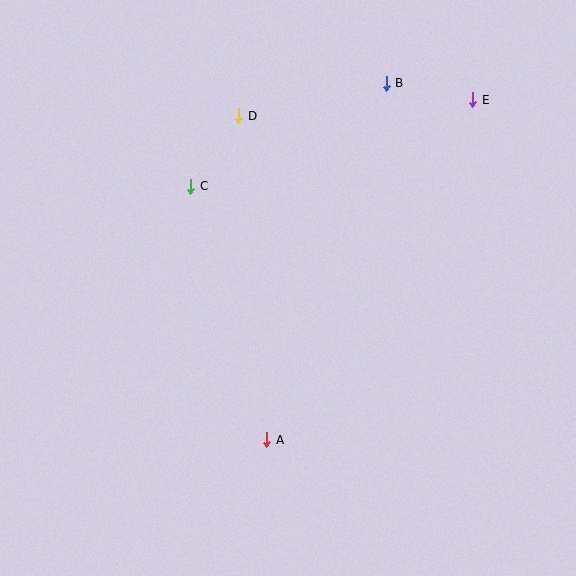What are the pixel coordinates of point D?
Point D is at (239, 116).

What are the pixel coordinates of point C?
Point C is at (191, 186).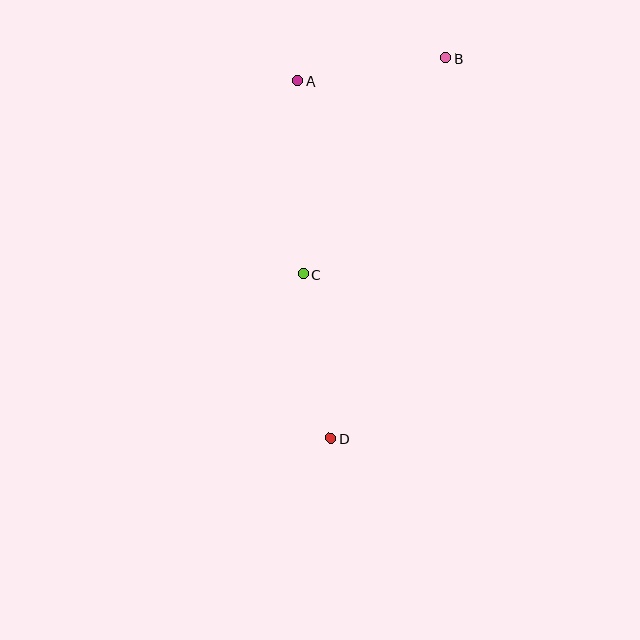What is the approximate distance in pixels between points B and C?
The distance between B and C is approximately 259 pixels.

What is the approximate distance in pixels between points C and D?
The distance between C and D is approximately 167 pixels.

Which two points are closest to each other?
Points A and B are closest to each other.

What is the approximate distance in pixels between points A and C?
The distance between A and C is approximately 194 pixels.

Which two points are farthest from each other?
Points B and D are farthest from each other.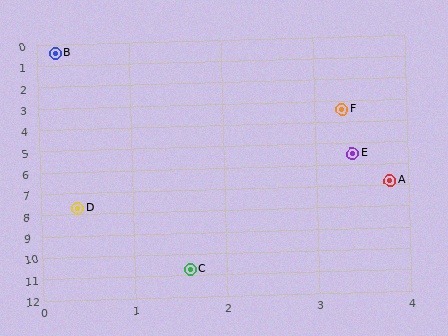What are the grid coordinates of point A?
Point A is at approximately (3.8, 6.8).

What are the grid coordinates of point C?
Point C is at approximately (1.6, 10.7).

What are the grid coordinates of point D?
Point D is at approximately (0.4, 7.7).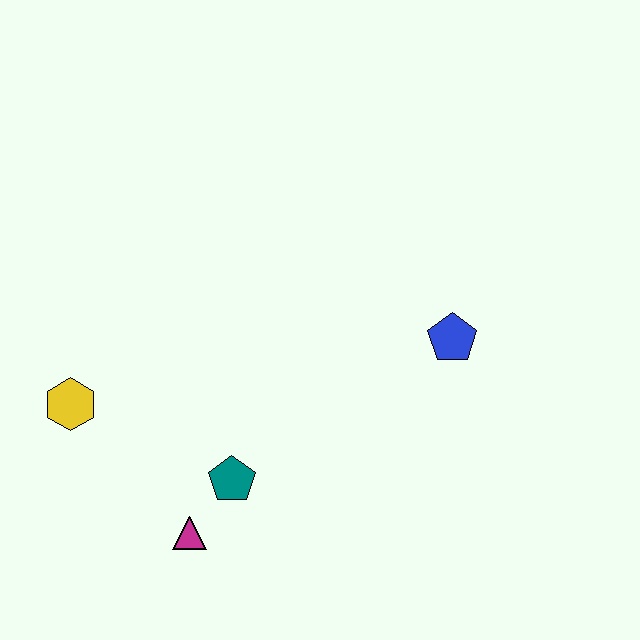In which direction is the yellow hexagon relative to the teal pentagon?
The yellow hexagon is to the left of the teal pentagon.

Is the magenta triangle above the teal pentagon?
No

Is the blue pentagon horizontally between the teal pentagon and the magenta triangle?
No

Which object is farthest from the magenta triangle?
The blue pentagon is farthest from the magenta triangle.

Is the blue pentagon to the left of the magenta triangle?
No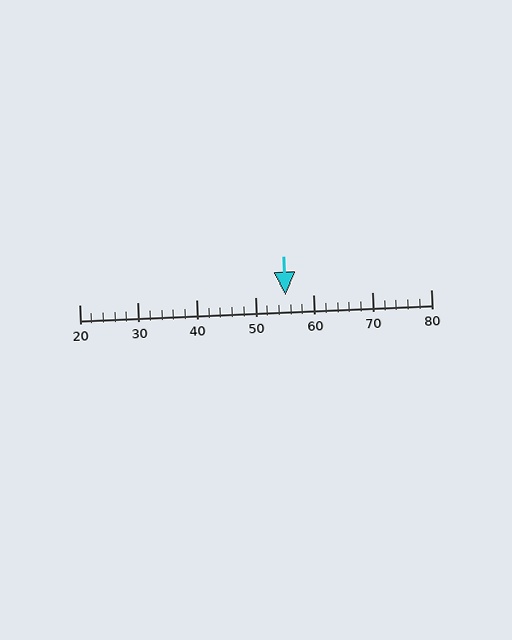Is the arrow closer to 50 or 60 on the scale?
The arrow is closer to 60.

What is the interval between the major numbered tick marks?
The major tick marks are spaced 10 units apart.